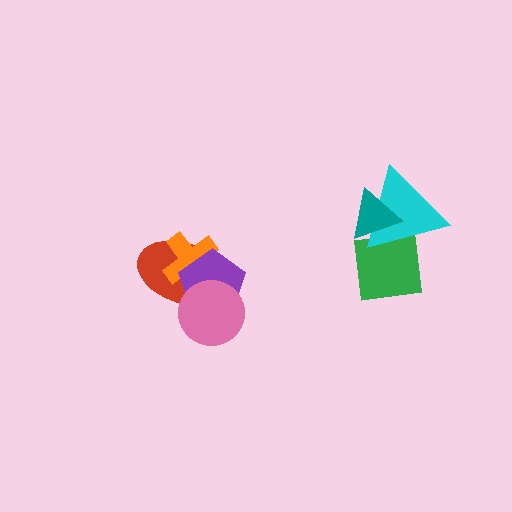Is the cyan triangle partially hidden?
Yes, it is partially covered by another shape.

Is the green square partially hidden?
Yes, it is partially covered by another shape.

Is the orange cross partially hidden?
Yes, it is partially covered by another shape.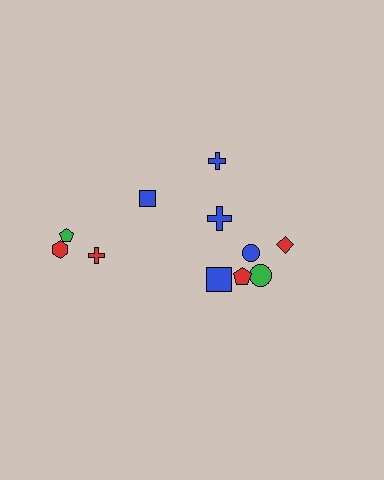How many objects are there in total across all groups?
There are 11 objects.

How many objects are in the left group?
There are 4 objects.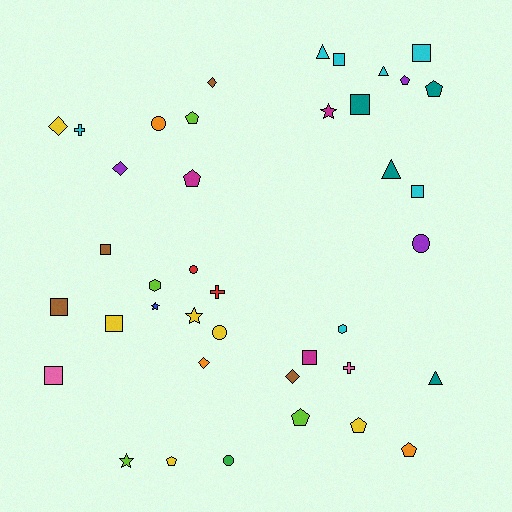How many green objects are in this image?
There is 1 green object.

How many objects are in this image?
There are 40 objects.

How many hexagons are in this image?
There are 2 hexagons.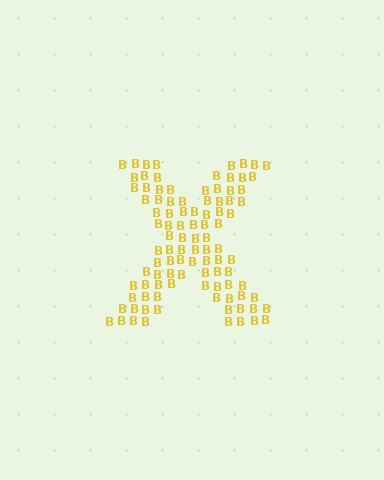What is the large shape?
The large shape is the letter X.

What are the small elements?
The small elements are letter B's.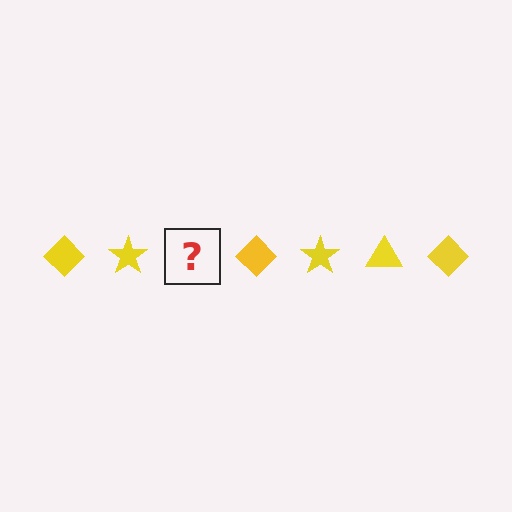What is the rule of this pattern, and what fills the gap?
The rule is that the pattern cycles through diamond, star, triangle shapes in yellow. The gap should be filled with a yellow triangle.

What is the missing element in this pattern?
The missing element is a yellow triangle.